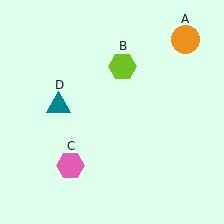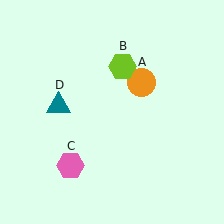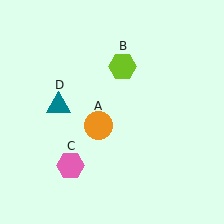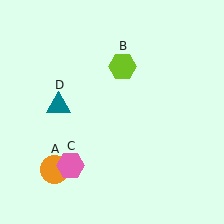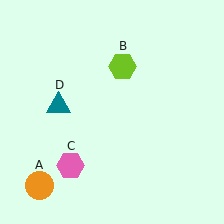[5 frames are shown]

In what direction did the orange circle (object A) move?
The orange circle (object A) moved down and to the left.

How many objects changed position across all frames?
1 object changed position: orange circle (object A).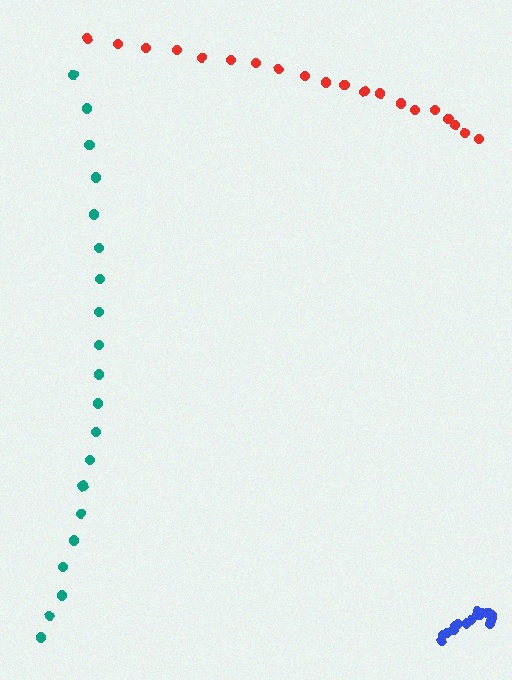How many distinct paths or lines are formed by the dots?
There are 3 distinct paths.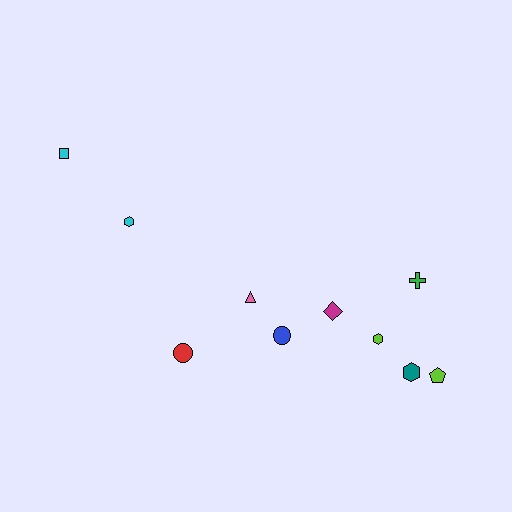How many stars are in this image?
There are no stars.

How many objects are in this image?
There are 10 objects.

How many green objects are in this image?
There is 1 green object.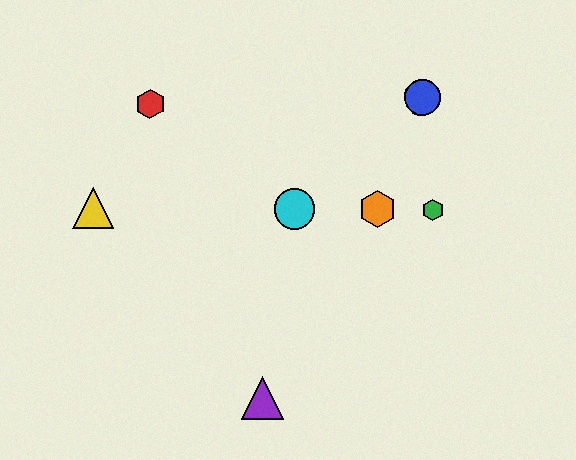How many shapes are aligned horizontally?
4 shapes (the green hexagon, the yellow triangle, the orange hexagon, the cyan circle) are aligned horizontally.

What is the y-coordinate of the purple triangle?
The purple triangle is at y≈398.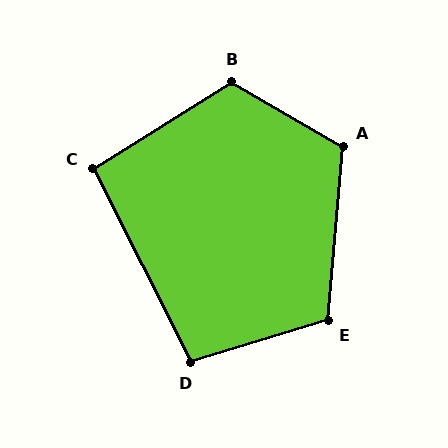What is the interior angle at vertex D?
Approximately 100 degrees (obtuse).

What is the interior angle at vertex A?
Approximately 115 degrees (obtuse).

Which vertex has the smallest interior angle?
C, at approximately 95 degrees.